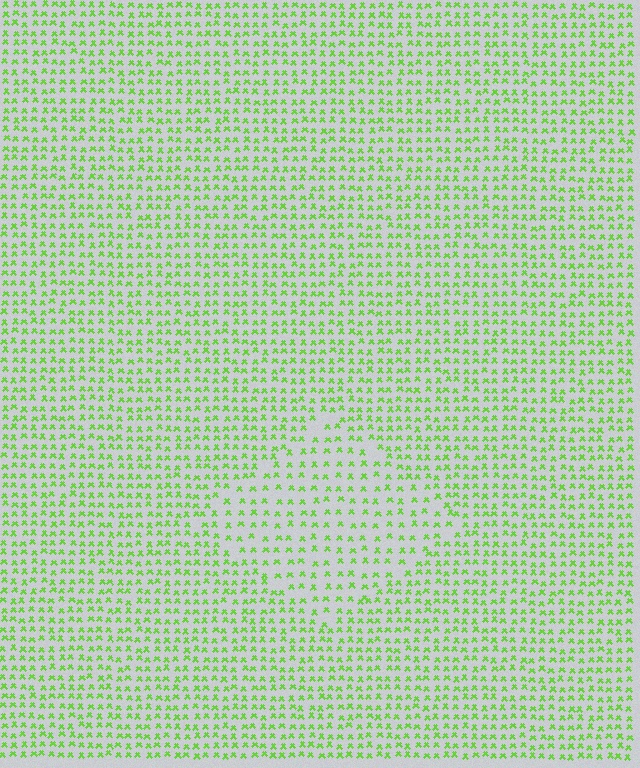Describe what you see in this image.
The image contains small lime elements arranged at two different densities. A diamond-shaped region is visible where the elements are less densely packed than the surrounding area.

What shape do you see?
I see a diamond.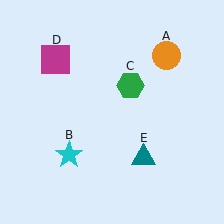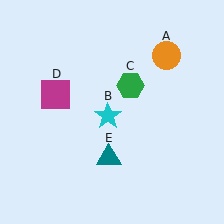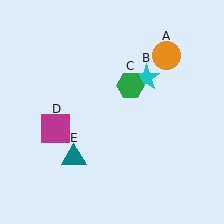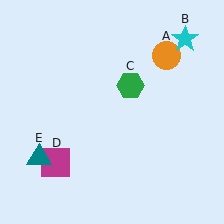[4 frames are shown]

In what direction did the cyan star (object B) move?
The cyan star (object B) moved up and to the right.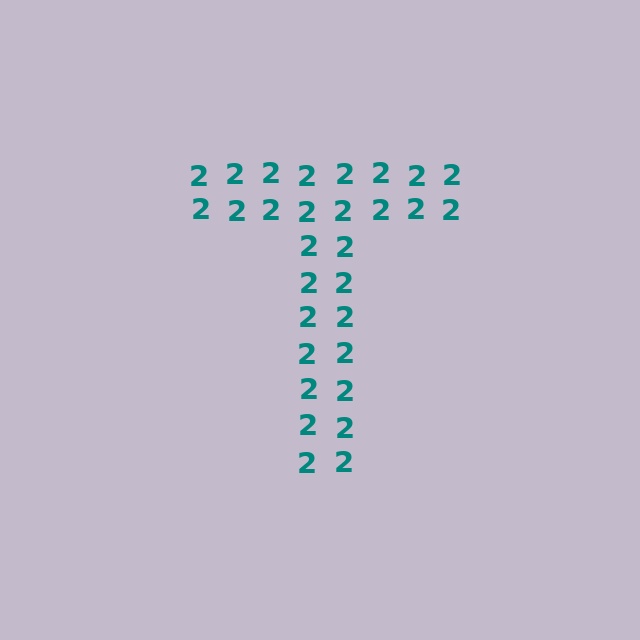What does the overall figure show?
The overall figure shows the letter T.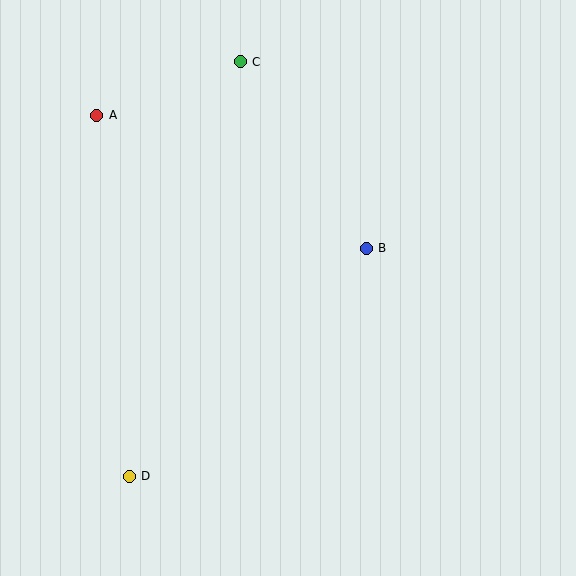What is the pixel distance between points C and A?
The distance between C and A is 153 pixels.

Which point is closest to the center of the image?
Point B at (366, 248) is closest to the center.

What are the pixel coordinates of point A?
Point A is at (97, 115).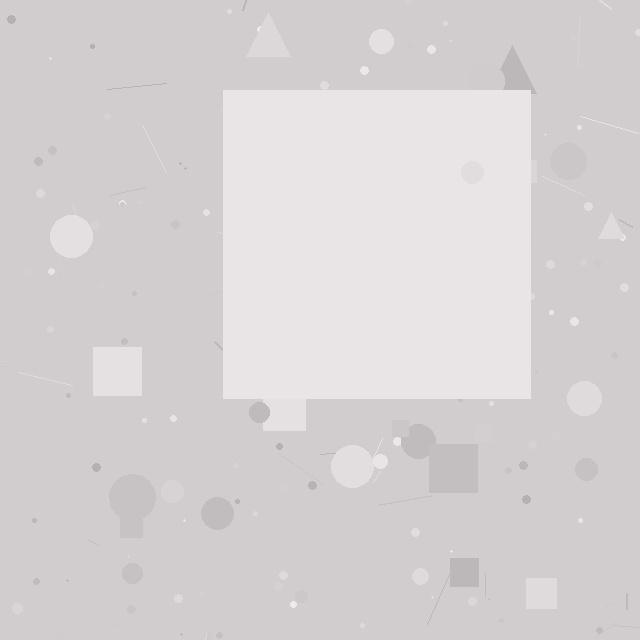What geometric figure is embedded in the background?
A square is embedded in the background.